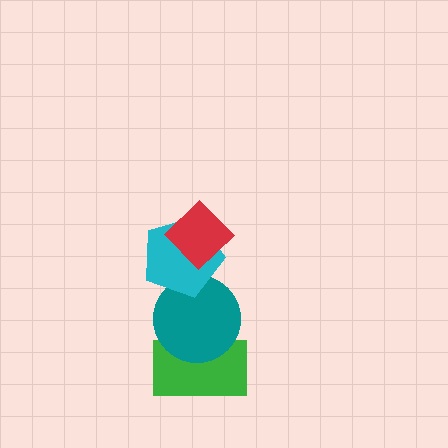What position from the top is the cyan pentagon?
The cyan pentagon is 2nd from the top.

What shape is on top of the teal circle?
The cyan pentagon is on top of the teal circle.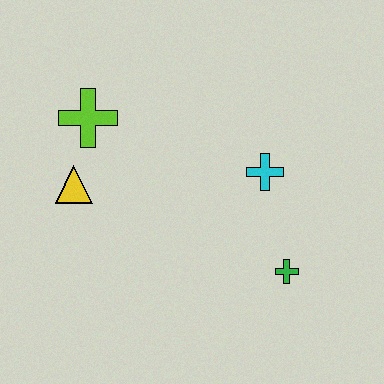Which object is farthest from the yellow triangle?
The green cross is farthest from the yellow triangle.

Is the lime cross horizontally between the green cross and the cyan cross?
No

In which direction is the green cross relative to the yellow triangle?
The green cross is to the right of the yellow triangle.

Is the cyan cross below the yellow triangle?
No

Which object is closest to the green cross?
The cyan cross is closest to the green cross.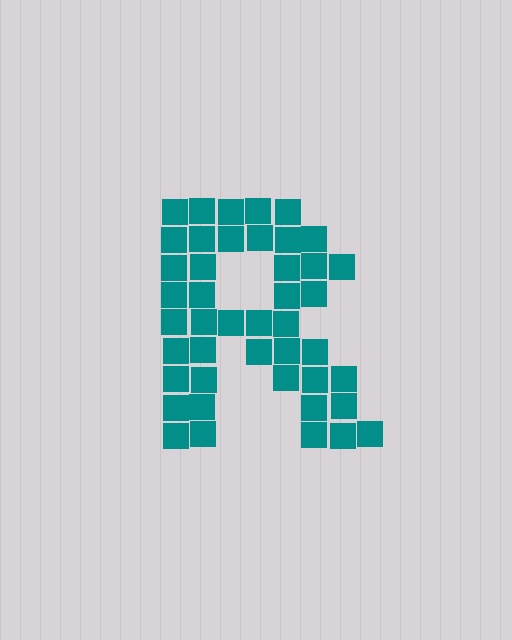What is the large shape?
The large shape is the letter R.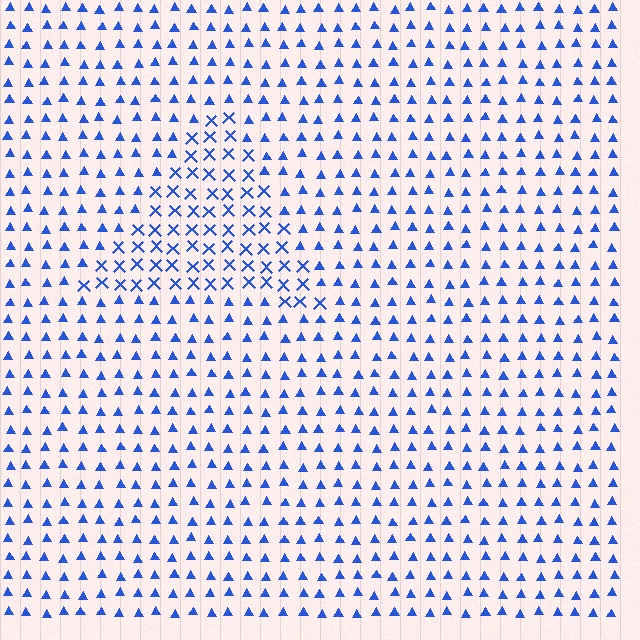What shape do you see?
I see a triangle.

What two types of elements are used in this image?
The image uses X marks inside the triangle region and triangles outside it.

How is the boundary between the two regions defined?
The boundary is defined by a change in element shape: X marks inside vs. triangles outside. All elements share the same color and spacing.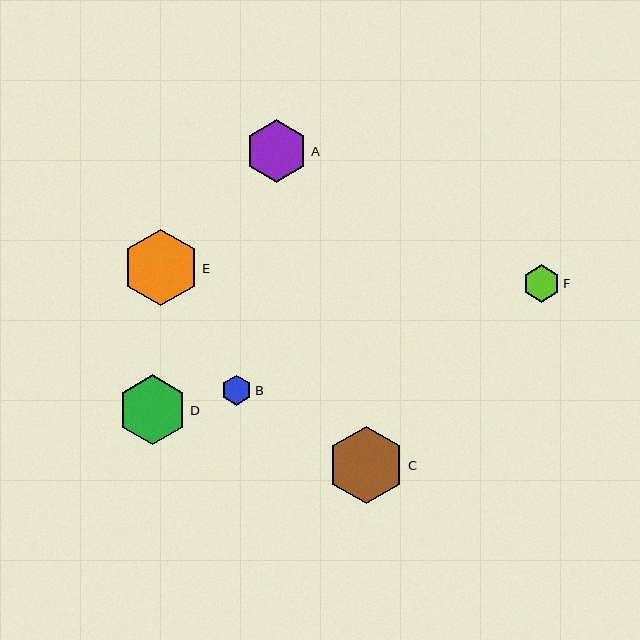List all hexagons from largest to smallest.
From largest to smallest: C, E, D, A, F, B.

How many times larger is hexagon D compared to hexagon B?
Hexagon D is approximately 2.3 times the size of hexagon B.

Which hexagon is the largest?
Hexagon C is the largest with a size of approximately 77 pixels.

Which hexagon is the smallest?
Hexagon B is the smallest with a size of approximately 30 pixels.